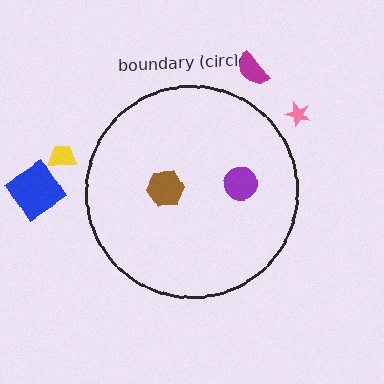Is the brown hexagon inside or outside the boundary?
Inside.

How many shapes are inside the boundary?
2 inside, 4 outside.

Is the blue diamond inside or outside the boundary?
Outside.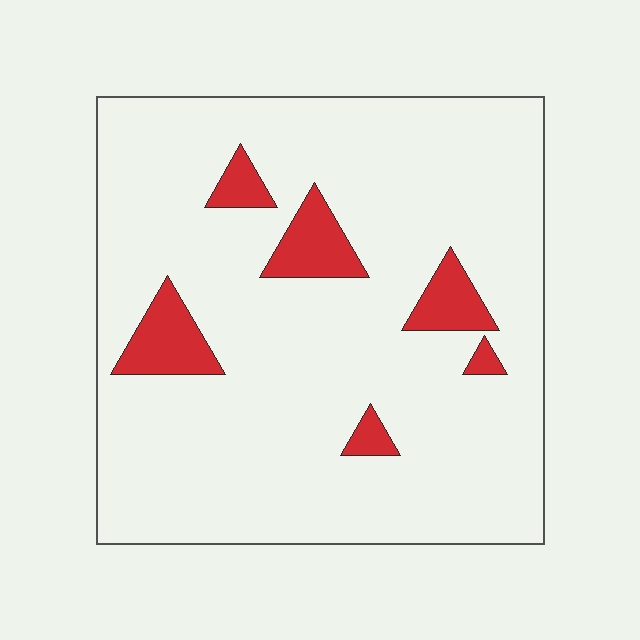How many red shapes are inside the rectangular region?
6.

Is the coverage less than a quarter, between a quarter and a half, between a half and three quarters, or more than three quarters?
Less than a quarter.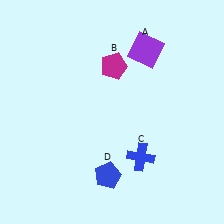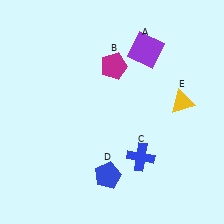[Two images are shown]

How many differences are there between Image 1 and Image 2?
There is 1 difference between the two images.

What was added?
A yellow triangle (E) was added in Image 2.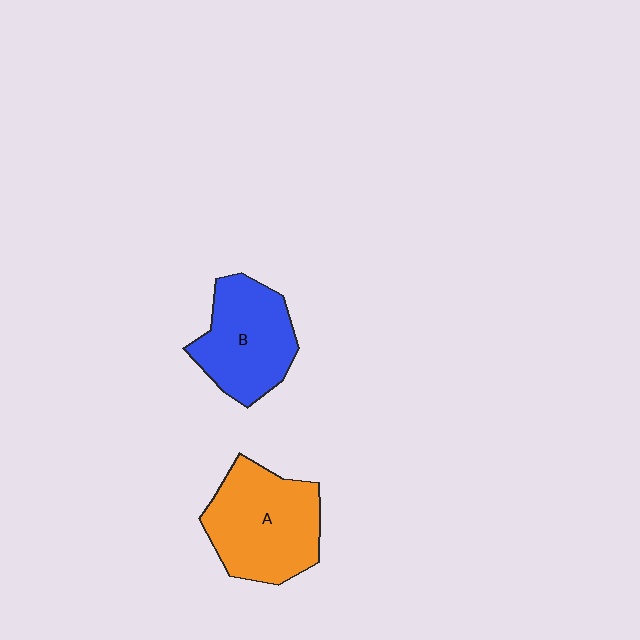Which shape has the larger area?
Shape A (orange).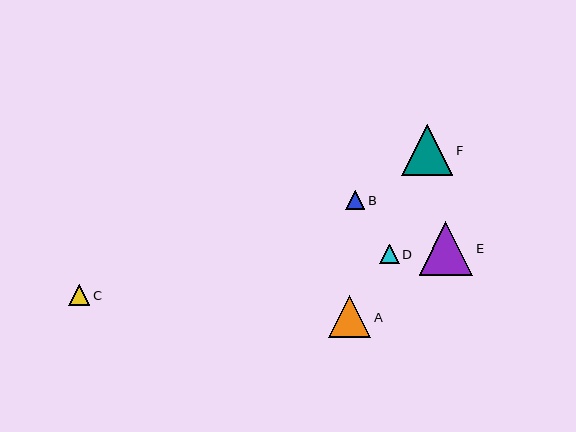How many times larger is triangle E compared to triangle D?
Triangle E is approximately 2.7 times the size of triangle D.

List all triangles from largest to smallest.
From largest to smallest: E, F, A, C, D, B.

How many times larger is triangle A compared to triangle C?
Triangle A is approximately 2.0 times the size of triangle C.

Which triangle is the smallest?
Triangle B is the smallest with a size of approximately 19 pixels.